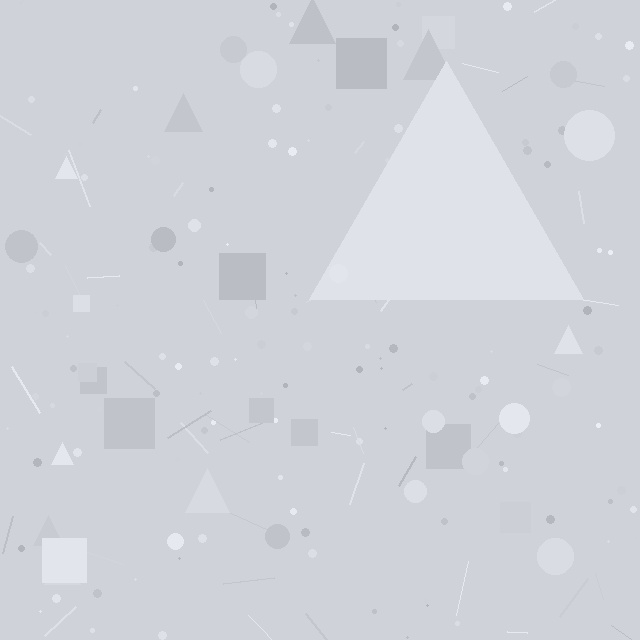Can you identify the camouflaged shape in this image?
The camouflaged shape is a triangle.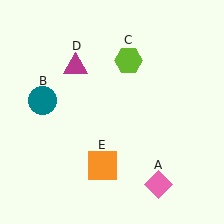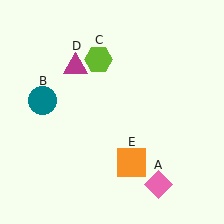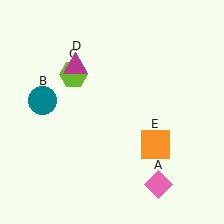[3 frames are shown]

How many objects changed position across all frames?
2 objects changed position: lime hexagon (object C), orange square (object E).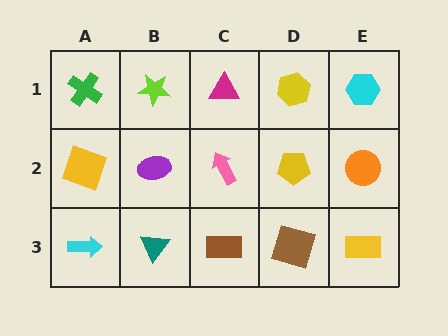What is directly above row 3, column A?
A yellow square.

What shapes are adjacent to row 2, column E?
A cyan hexagon (row 1, column E), a yellow rectangle (row 3, column E), a yellow pentagon (row 2, column D).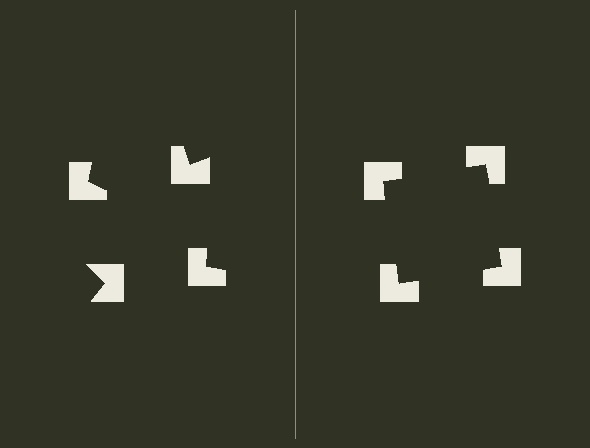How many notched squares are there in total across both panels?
8 — 4 on each side.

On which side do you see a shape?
An illusory square appears on the right side. On the left side the wedge cuts are rotated, so no coherent shape forms.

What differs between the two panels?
The notched squares are positioned identically on both sides; only the wedge orientations differ. On the right they align to a square; on the left they are misaligned.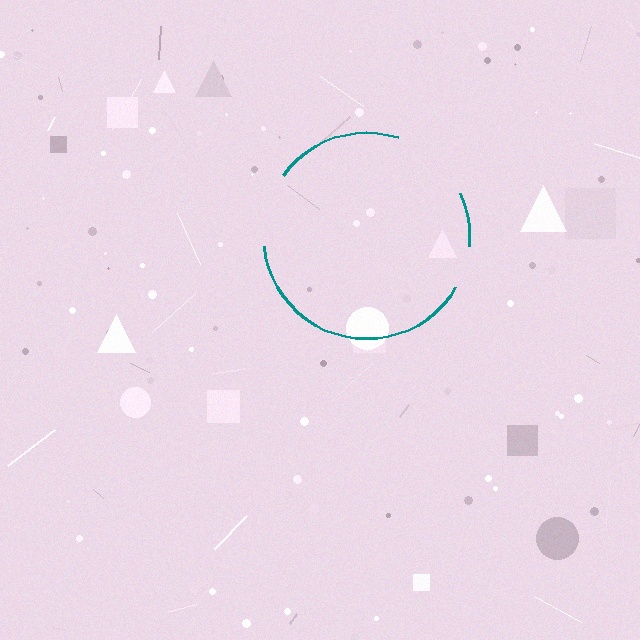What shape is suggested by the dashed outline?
The dashed outline suggests a circle.